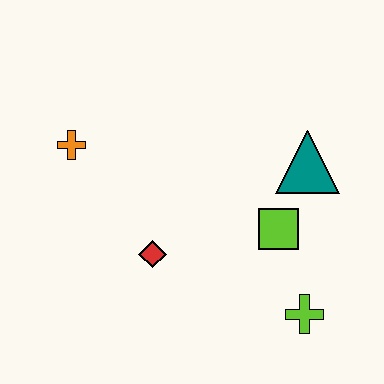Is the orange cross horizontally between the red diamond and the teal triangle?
No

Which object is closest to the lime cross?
The lime square is closest to the lime cross.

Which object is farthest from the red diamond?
The teal triangle is farthest from the red diamond.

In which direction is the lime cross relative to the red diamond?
The lime cross is to the right of the red diamond.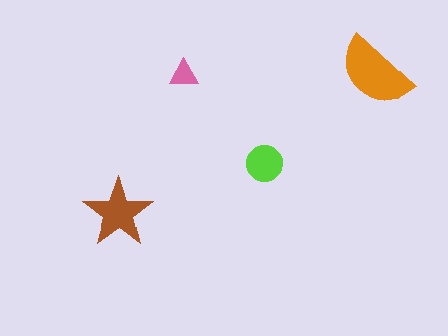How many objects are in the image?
There are 4 objects in the image.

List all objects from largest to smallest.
The orange semicircle, the brown star, the lime circle, the pink triangle.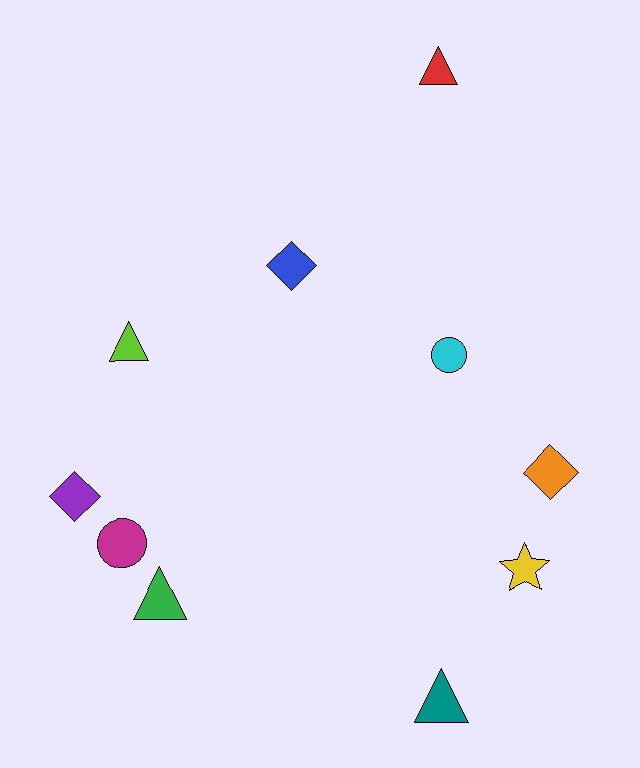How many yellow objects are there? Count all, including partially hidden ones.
There is 1 yellow object.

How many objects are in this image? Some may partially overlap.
There are 10 objects.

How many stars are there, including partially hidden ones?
There is 1 star.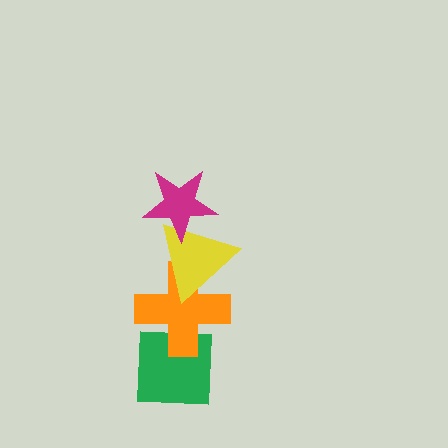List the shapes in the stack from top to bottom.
From top to bottom: the magenta star, the yellow triangle, the orange cross, the green square.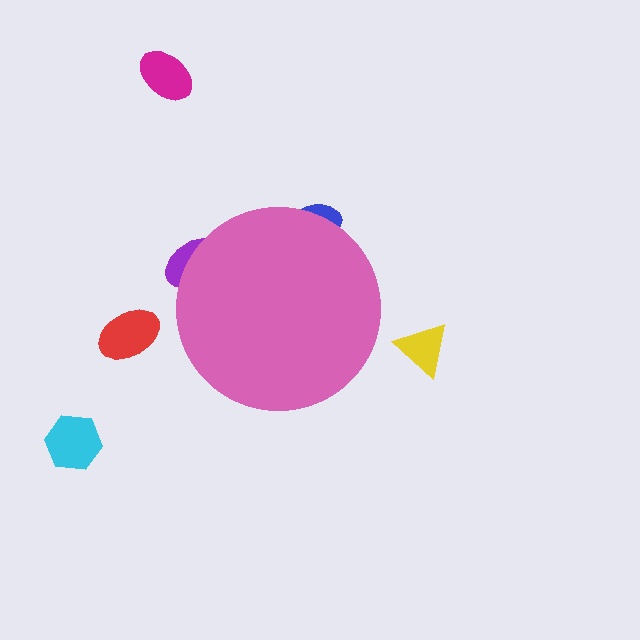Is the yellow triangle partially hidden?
No, the yellow triangle is fully visible.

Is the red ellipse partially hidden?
No, the red ellipse is fully visible.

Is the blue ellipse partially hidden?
Yes, the blue ellipse is partially hidden behind the pink circle.